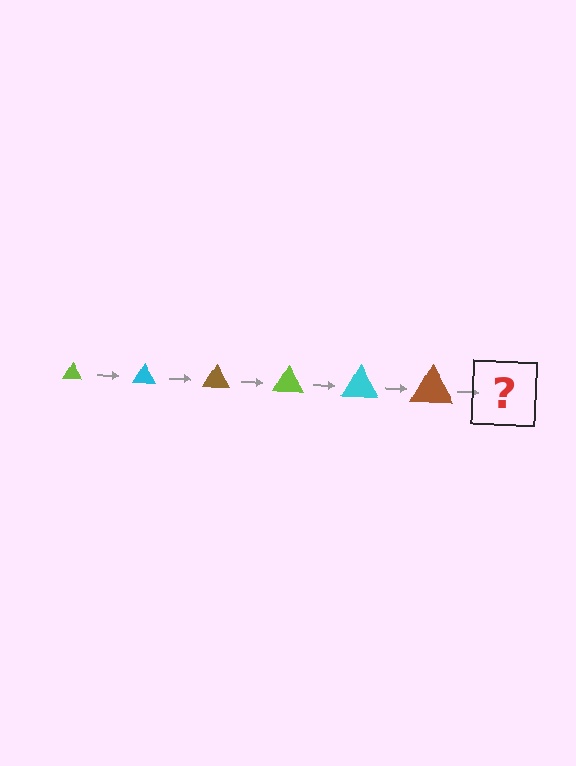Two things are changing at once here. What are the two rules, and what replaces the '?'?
The two rules are that the triangle grows larger each step and the color cycles through lime, cyan, and brown. The '?' should be a lime triangle, larger than the previous one.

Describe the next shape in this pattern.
It should be a lime triangle, larger than the previous one.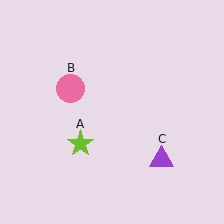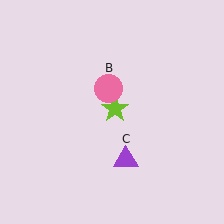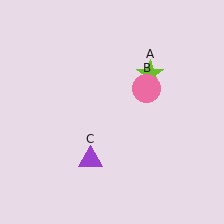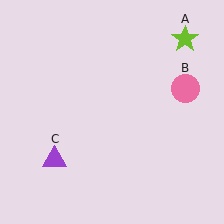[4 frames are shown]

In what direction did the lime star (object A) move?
The lime star (object A) moved up and to the right.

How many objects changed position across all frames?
3 objects changed position: lime star (object A), pink circle (object B), purple triangle (object C).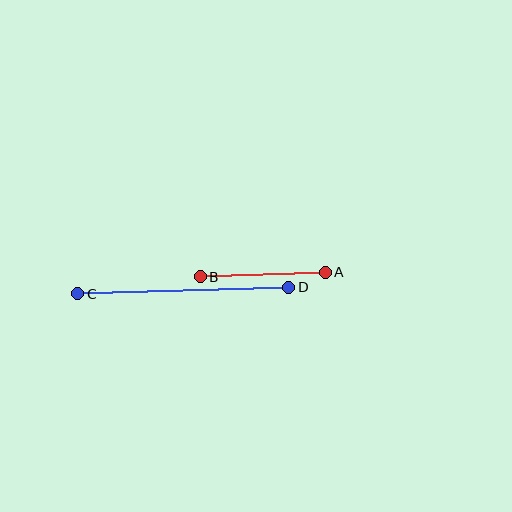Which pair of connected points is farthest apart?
Points C and D are farthest apart.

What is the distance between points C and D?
The distance is approximately 211 pixels.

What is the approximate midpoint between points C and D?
The midpoint is at approximately (183, 290) pixels.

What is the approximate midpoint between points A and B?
The midpoint is at approximately (263, 275) pixels.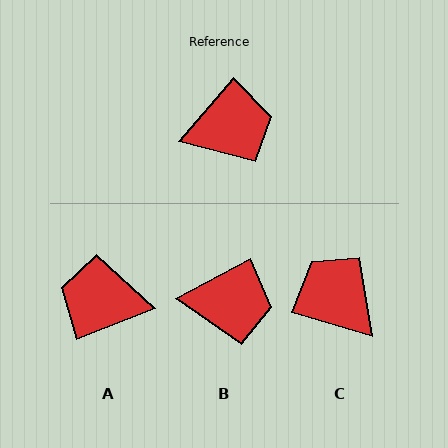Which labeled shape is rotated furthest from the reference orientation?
A, about 152 degrees away.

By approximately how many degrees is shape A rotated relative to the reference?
Approximately 152 degrees counter-clockwise.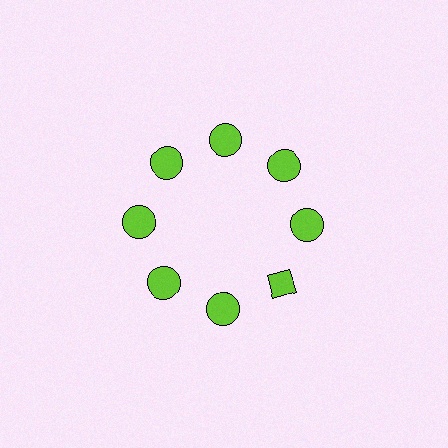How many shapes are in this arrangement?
There are 8 shapes arranged in a ring pattern.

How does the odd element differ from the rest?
It has a different shape: diamond instead of circle.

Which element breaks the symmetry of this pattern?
The lime diamond at roughly the 4 o'clock position breaks the symmetry. All other shapes are lime circles.